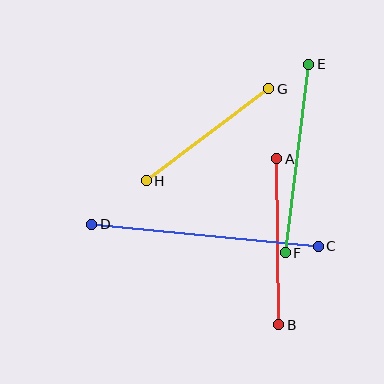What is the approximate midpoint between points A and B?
The midpoint is at approximately (278, 242) pixels.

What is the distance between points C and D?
The distance is approximately 228 pixels.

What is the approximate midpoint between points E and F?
The midpoint is at approximately (297, 158) pixels.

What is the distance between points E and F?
The distance is approximately 190 pixels.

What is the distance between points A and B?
The distance is approximately 166 pixels.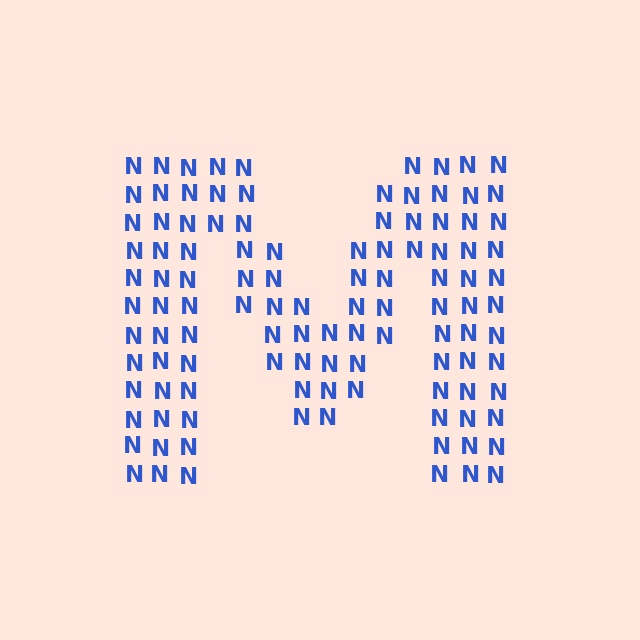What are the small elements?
The small elements are letter N's.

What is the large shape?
The large shape is the letter M.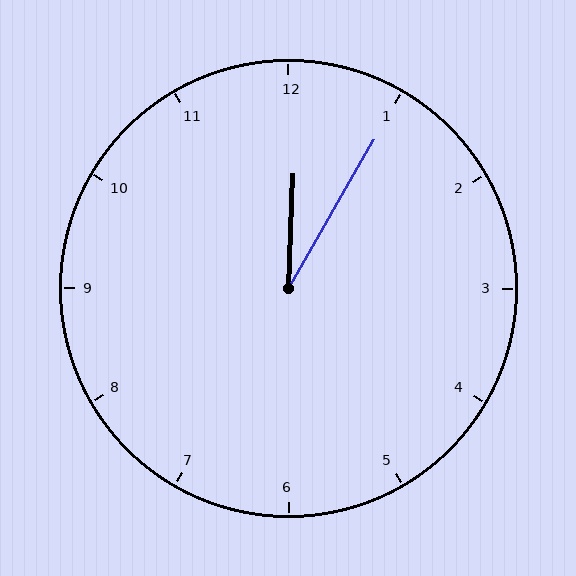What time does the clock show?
12:05.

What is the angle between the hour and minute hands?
Approximately 28 degrees.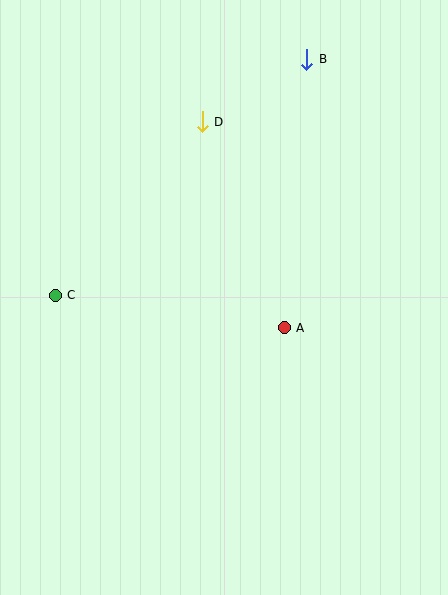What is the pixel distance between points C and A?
The distance between C and A is 231 pixels.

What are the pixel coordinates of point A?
Point A is at (284, 328).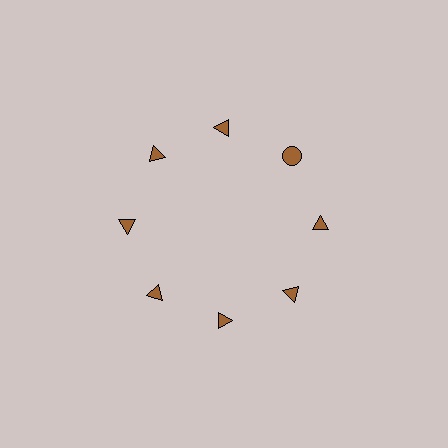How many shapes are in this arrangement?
There are 8 shapes arranged in a ring pattern.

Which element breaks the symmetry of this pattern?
The brown circle at roughly the 2 o'clock position breaks the symmetry. All other shapes are brown triangles.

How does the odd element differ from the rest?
It has a different shape: circle instead of triangle.